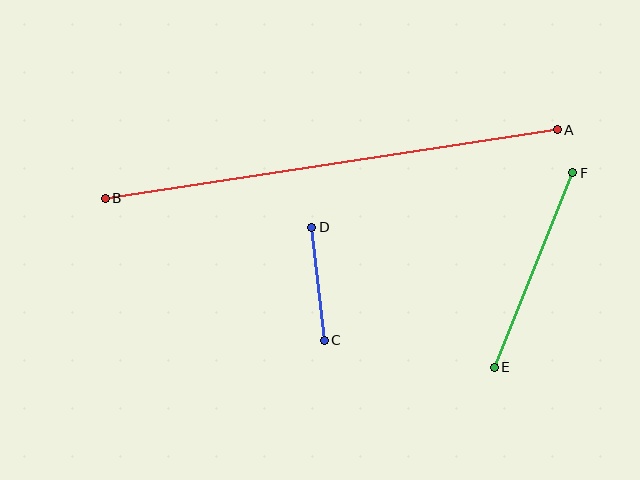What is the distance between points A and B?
The distance is approximately 457 pixels.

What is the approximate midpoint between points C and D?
The midpoint is at approximately (318, 284) pixels.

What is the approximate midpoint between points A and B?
The midpoint is at approximately (331, 164) pixels.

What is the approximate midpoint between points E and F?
The midpoint is at approximately (533, 270) pixels.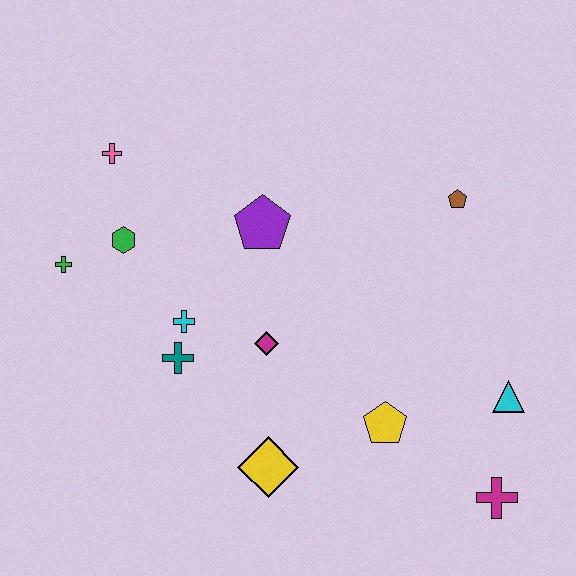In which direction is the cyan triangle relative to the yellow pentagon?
The cyan triangle is to the right of the yellow pentagon.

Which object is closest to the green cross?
The green hexagon is closest to the green cross.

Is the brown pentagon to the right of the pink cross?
Yes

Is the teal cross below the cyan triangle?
No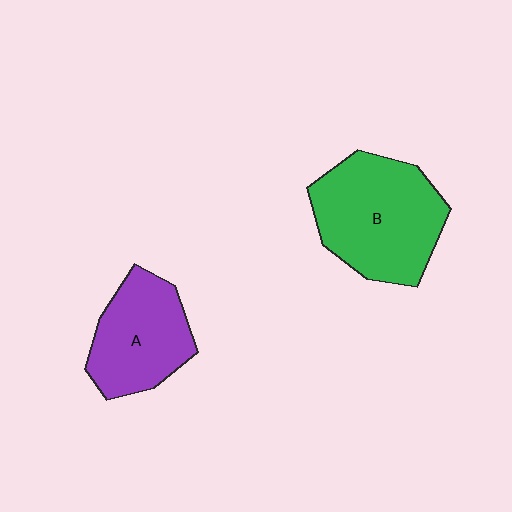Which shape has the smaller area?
Shape A (purple).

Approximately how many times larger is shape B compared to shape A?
Approximately 1.4 times.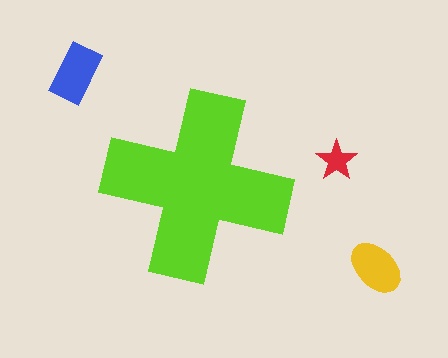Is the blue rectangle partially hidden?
No, the blue rectangle is fully visible.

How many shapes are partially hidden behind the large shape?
0 shapes are partially hidden.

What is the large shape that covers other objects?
A lime cross.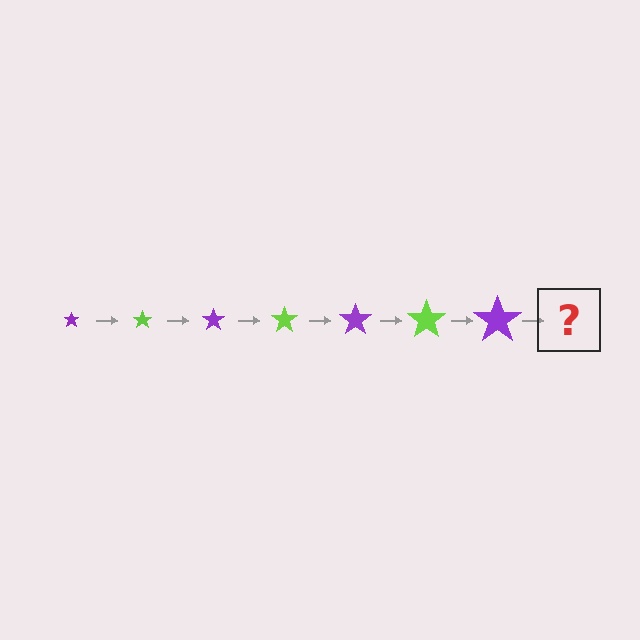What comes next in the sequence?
The next element should be a lime star, larger than the previous one.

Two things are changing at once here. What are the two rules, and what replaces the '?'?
The two rules are that the star grows larger each step and the color cycles through purple and lime. The '?' should be a lime star, larger than the previous one.